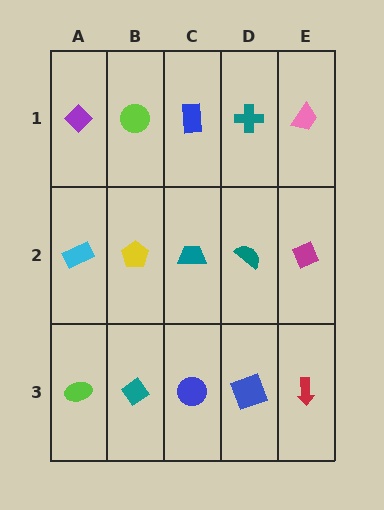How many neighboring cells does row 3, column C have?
3.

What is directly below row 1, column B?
A yellow pentagon.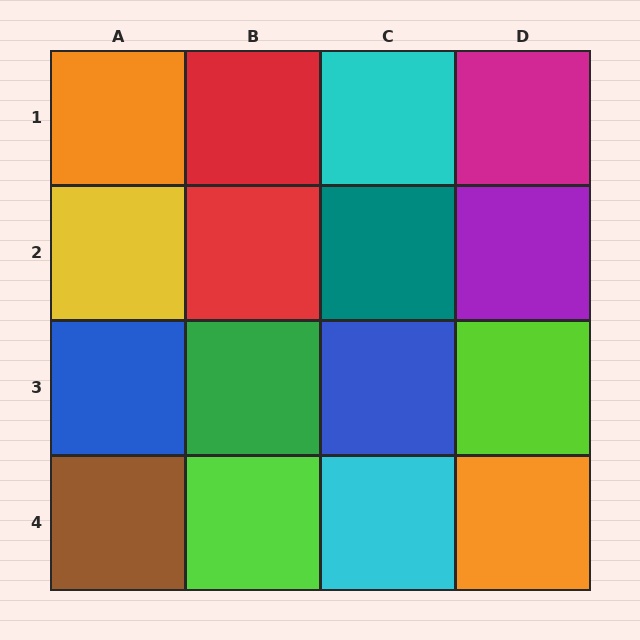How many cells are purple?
1 cell is purple.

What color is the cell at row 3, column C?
Blue.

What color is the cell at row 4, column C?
Cyan.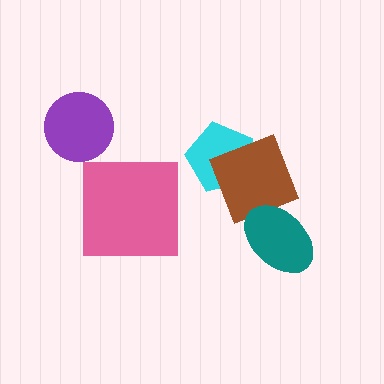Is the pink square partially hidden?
No, no other shape covers it.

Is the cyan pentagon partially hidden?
Yes, it is partially covered by another shape.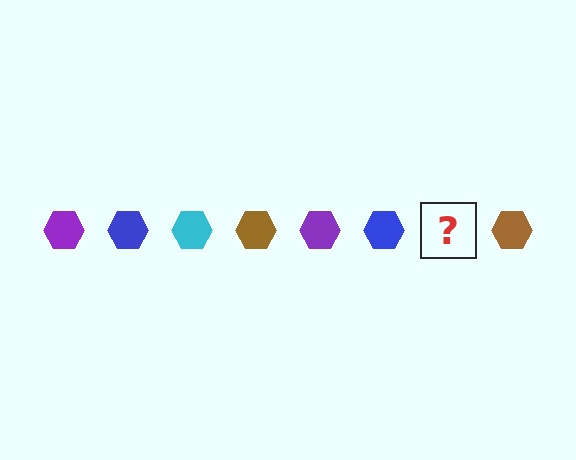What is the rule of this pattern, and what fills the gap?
The rule is that the pattern cycles through purple, blue, cyan, brown hexagons. The gap should be filled with a cyan hexagon.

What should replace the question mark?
The question mark should be replaced with a cyan hexagon.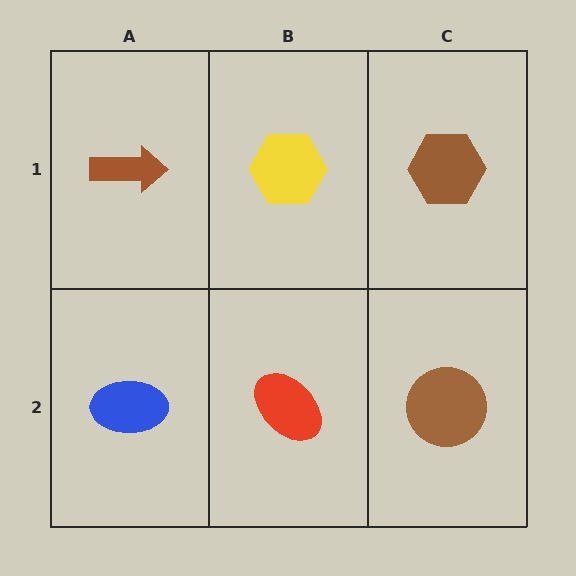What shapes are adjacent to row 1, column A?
A blue ellipse (row 2, column A), a yellow hexagon (row 1, column B).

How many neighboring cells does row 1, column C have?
2.